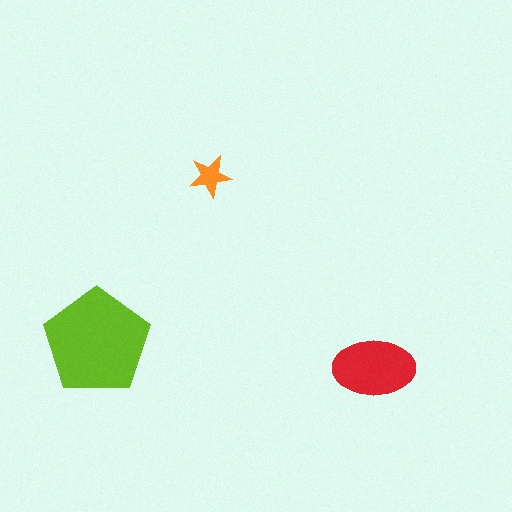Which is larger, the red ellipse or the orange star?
The red ellipse.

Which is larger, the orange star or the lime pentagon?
The lime pentagon.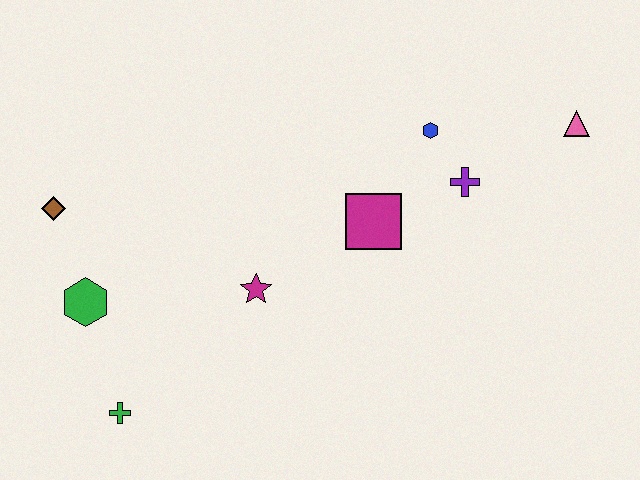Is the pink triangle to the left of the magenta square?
No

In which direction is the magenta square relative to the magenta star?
The magenta square is to the right of the magenta star.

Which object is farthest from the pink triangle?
The green cross is farthest from the pink triangle.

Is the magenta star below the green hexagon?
No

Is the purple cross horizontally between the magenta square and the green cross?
No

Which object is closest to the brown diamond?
The green hexagon is closest to the brown diamond.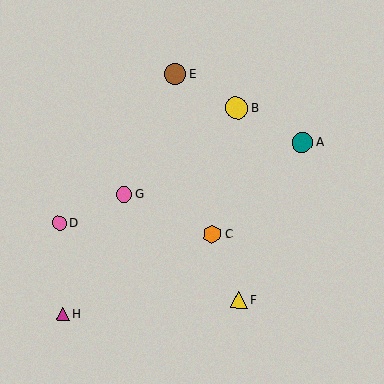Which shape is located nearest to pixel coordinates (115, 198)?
The pink circle (labeled G) at (124, 195) is nearest to that location.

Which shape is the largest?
The yellow circle (labeled B) is the largest.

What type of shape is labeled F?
Shape F is a yellow triangle.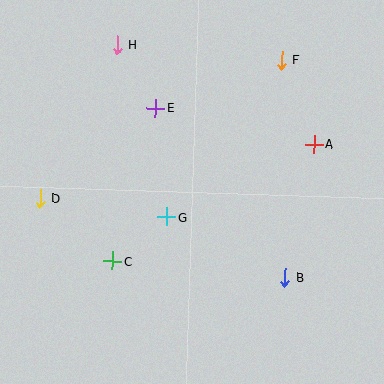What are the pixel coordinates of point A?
Point A is at (314, 144).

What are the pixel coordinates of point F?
Point F is at (281, 60).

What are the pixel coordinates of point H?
Point H is at (117, 45).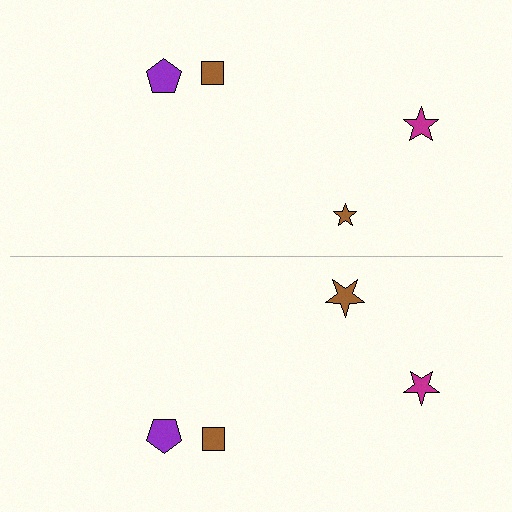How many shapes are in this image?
There are 8 shapes in this image.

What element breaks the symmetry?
The brown star on the bottom side has a different size than its mirror counterpart.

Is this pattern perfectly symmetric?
No, the pattern is not perfectly symmetric. The brown star on the bottom side has a different size than its mirror counterpart.